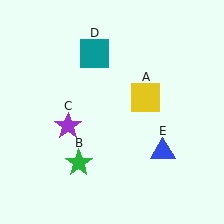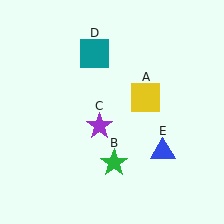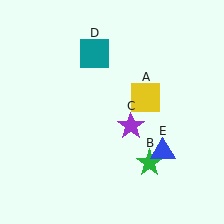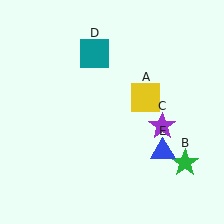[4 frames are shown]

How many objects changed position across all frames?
2 objects changed position: green star (object B), purple star (object C).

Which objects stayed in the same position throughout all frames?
Yellow square (object A) and teal square (object D) and blue triangle (object E) remained stationary.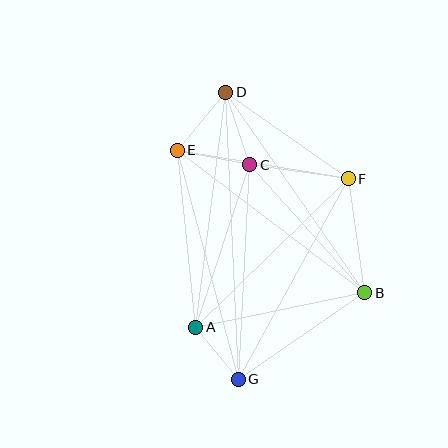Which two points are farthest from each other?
Points D and G are farthest from each other.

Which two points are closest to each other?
Points A and G are closest to each other.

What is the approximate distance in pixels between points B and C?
The distance between B and C is approximately 172 pixels.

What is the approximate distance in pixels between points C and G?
The distance between C and G is approximately 215 pixels.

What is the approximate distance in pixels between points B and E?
The distance between B and E is approximately 236 pixels.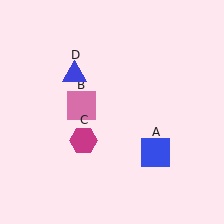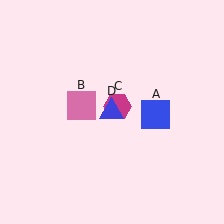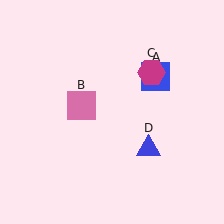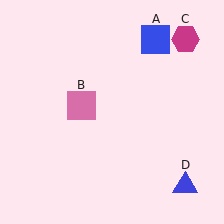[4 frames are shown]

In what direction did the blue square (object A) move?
The blue square (object A) moved up.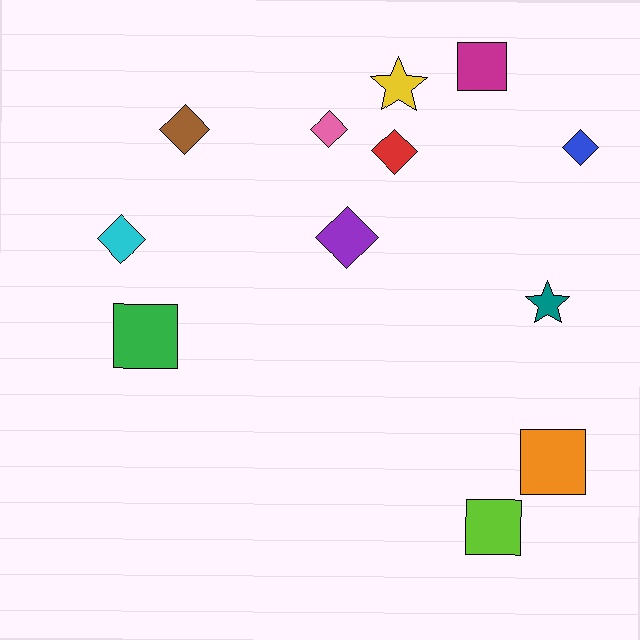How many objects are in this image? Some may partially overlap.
There are 12 objects.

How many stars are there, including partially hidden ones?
There are 2 stars.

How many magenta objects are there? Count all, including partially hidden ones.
There is 1 magenta object.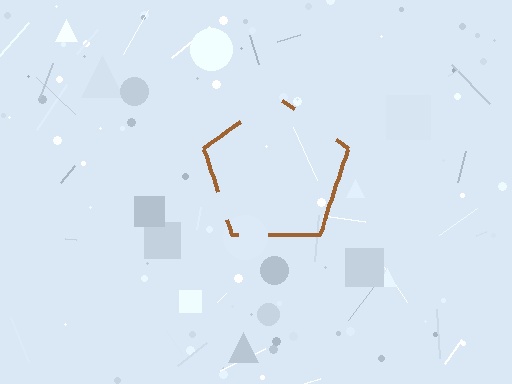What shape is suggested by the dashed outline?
The dashed outline suggests a pentagon.